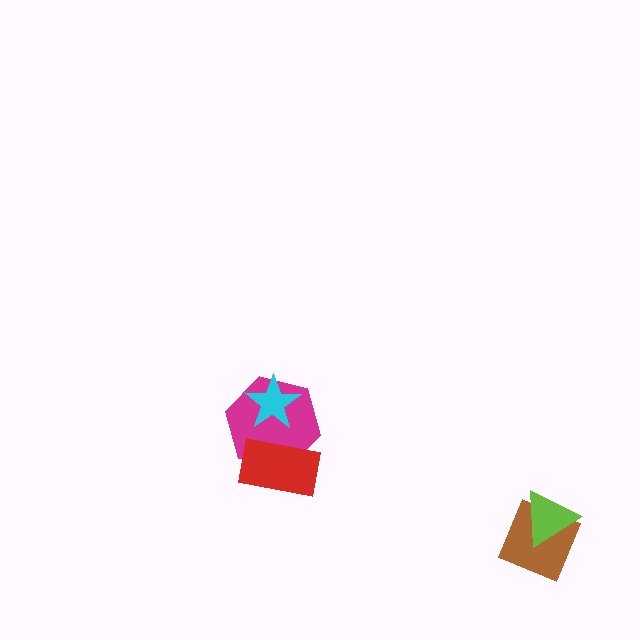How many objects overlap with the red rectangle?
1 object overlaps with the red rectangle.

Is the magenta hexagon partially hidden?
Yes, it is partially covered by another shape.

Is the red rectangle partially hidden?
No, no other shape covers it.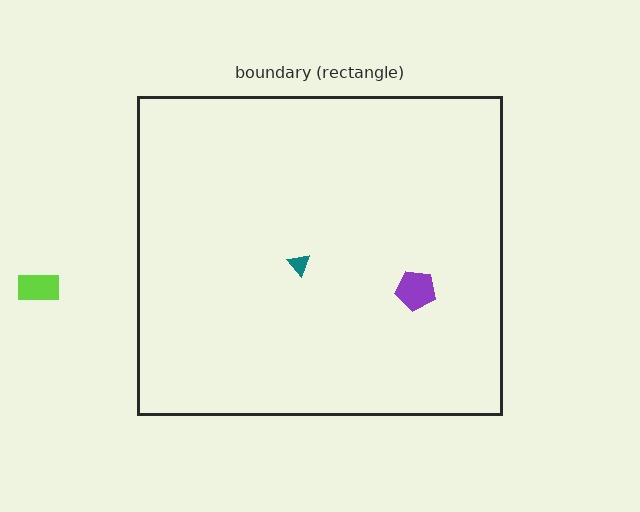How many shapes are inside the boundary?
2 inside, 1 outside.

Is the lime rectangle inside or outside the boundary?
Outside.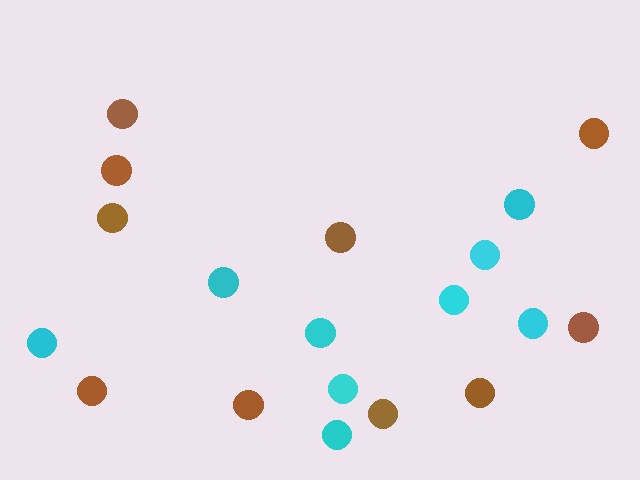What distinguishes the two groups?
There are 2 groups: one group of cyan circles (9) and one group of brown circles (10).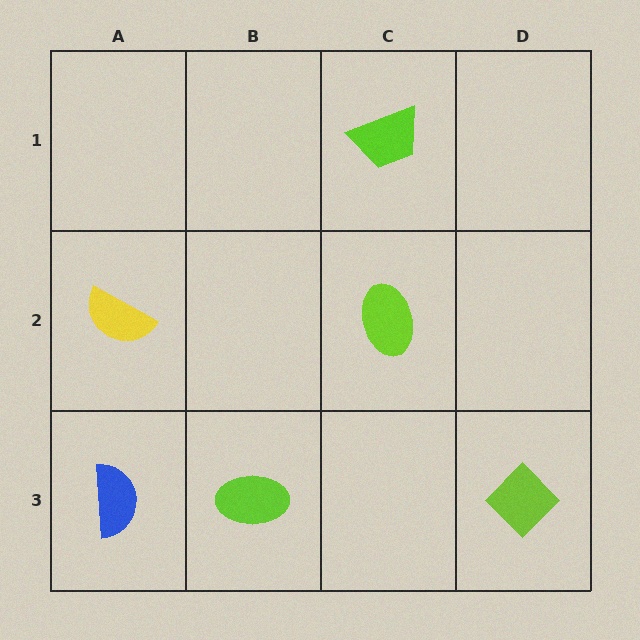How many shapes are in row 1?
1 shape.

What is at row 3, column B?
A lime ellipse.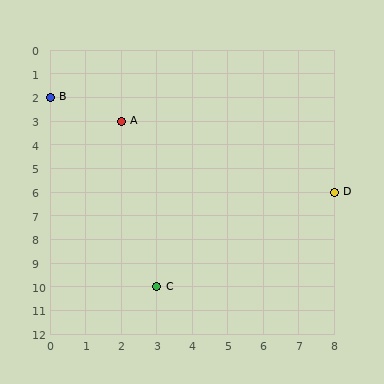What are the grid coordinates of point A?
Point A is at grid coordinates (2, 3).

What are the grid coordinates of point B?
Point B is at grid coordinates (0, 2).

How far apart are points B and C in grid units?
Points B and C are 3 columns and 8 rows apart (about 8.5 grid units diagonally).